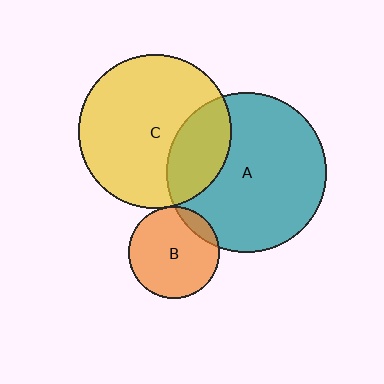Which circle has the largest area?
Circle A (teal).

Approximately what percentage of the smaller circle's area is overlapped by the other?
Approximately 10%.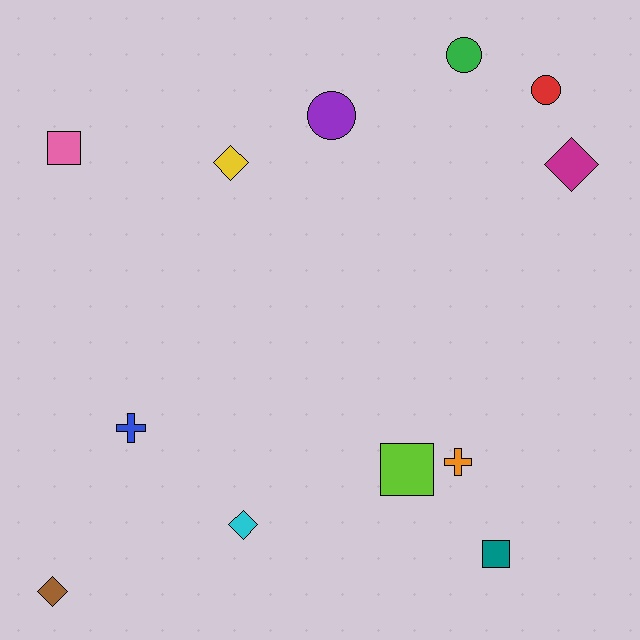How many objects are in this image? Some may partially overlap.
There are 12 objects.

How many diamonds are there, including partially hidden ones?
There are 4 diamonds.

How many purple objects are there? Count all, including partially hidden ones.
There is 1 purple object.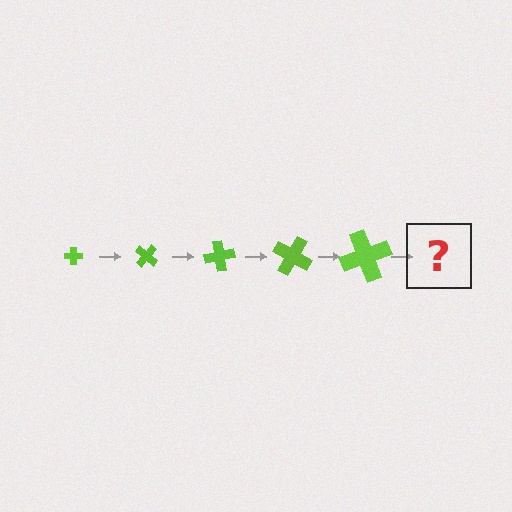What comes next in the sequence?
The next element should be a cross, larger than the previous one and rotated 200 degrees from the start.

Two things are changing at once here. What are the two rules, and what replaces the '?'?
The two rules are that the cross grows larger each step and it rotates 40 degrees each step. The '?' should be a cross, larger than the previous one and rotated 200 degrees from the start.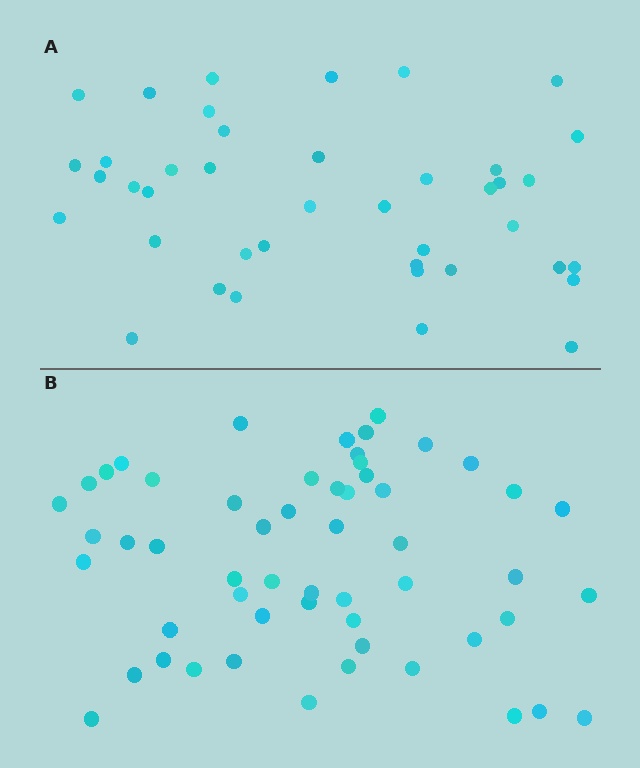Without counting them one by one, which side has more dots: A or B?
Region B (the bottom region) has more dots.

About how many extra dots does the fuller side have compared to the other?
Region B has approximately 15 more dots than region A.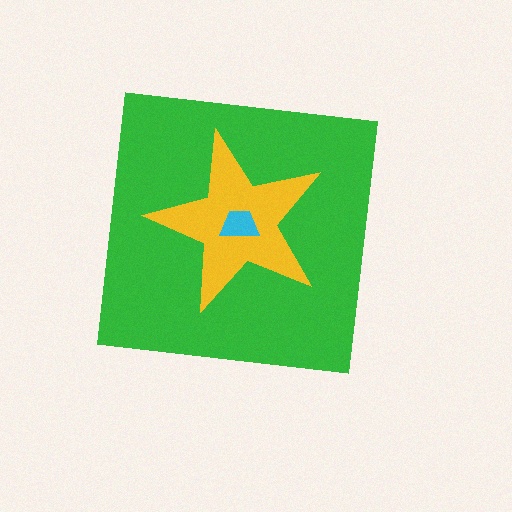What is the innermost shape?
The cyan trapezoid.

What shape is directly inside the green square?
The yellow star.